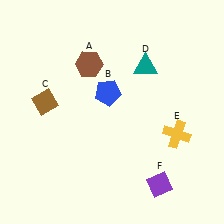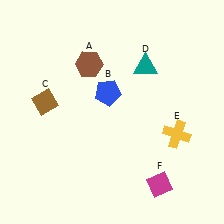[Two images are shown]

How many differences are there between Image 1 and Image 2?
There is 1 difference between the two images.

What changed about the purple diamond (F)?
In Image 1, F is purple. In Image 2, it changed to magenta.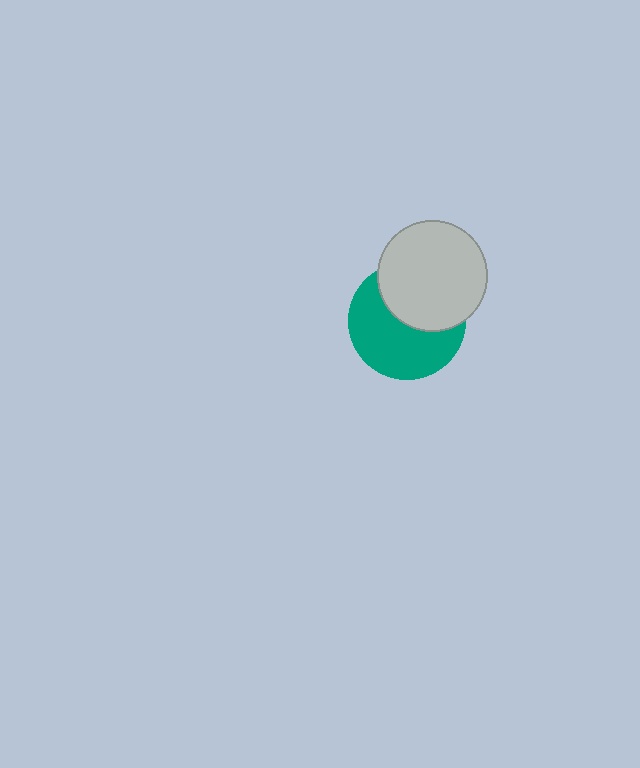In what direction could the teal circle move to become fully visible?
The teal circle could move down. That would shift it out from behind the light gray circle entirely.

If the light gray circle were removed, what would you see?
You would see the complete teal circle.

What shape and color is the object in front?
The object in front is a light gray circle.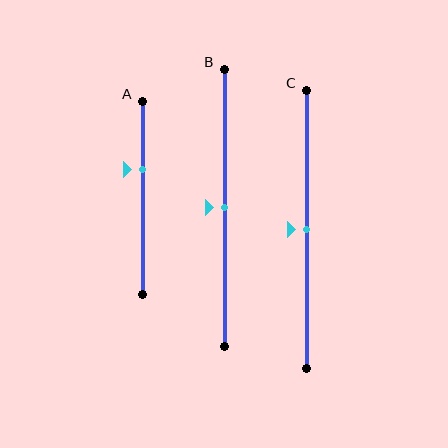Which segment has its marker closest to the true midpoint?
Segment B has its marker closest to the true midpoint.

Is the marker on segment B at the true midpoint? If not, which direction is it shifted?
Yes, the marker on segment B is at the true midpoint.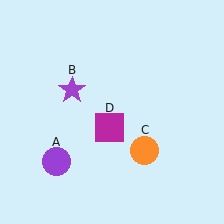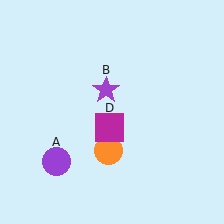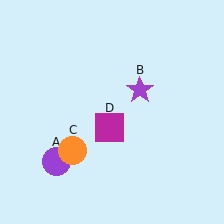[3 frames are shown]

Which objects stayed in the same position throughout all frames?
Purple circle (object A) and magenta square (object D) remained stationary.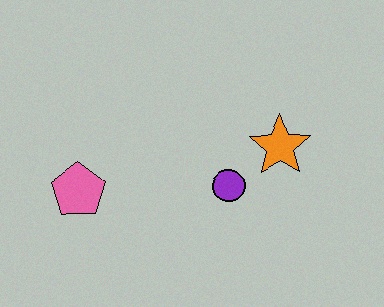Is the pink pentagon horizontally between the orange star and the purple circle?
No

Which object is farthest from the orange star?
The pink pentagon is farthest from the orange star.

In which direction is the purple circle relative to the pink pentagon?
The purple circle is to the right of the pink pentagon.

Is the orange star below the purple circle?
No